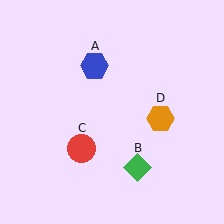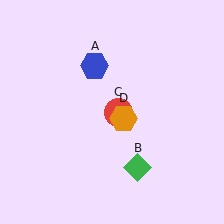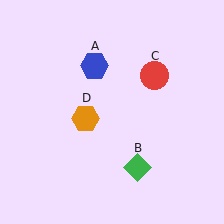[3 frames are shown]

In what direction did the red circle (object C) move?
The red circle (object C) moved up and to the right.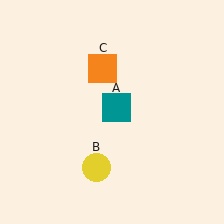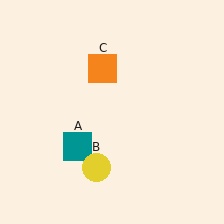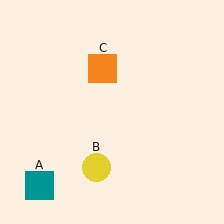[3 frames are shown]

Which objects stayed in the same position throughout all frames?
Yellow circle (object B) and orange square (object C) remained stationary.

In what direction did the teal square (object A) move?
The teal square (object A) moved down and to the left.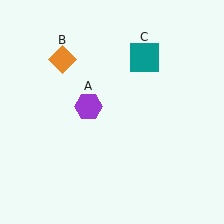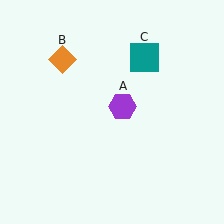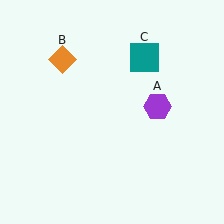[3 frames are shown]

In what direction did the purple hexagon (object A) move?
The purple hexagon (object A) moved right.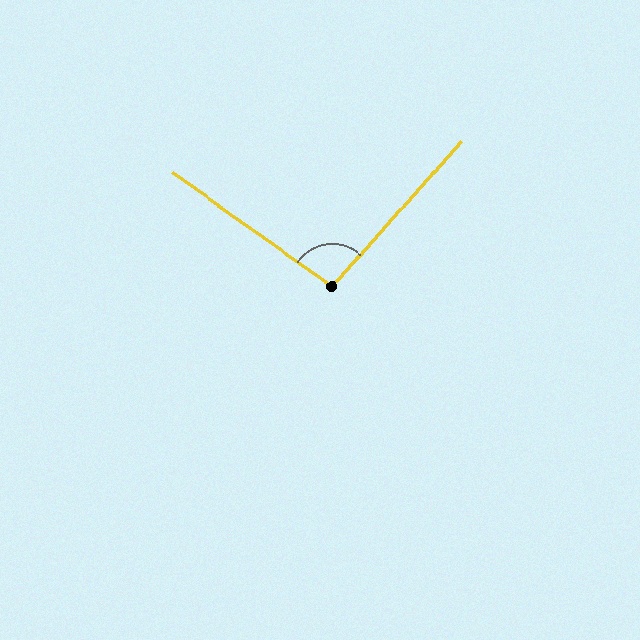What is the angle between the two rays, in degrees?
Approximately 96 degrees.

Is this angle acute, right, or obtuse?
It is obtuse.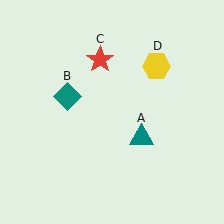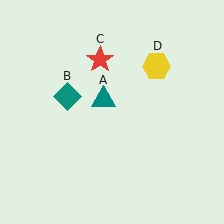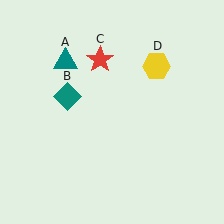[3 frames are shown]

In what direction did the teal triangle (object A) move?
The teal triangle (object A) moved up and to the left.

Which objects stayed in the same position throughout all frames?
Teal diamond (object B) and red star (object C) and yellow hexagon (object D) remained stationary.